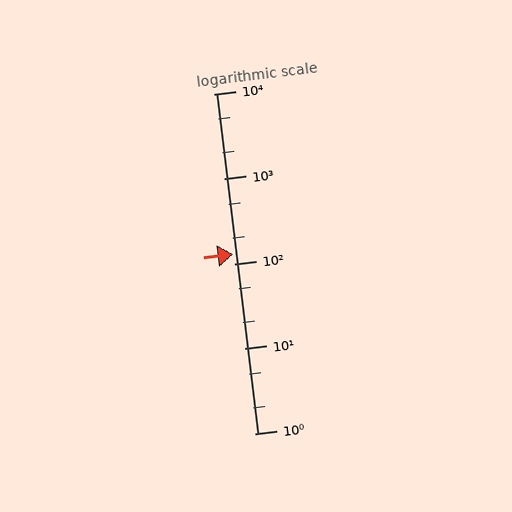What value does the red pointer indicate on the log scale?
The pointer indicates approximately 130.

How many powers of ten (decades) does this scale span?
The scale spans 4 decades, from 1 to 10000.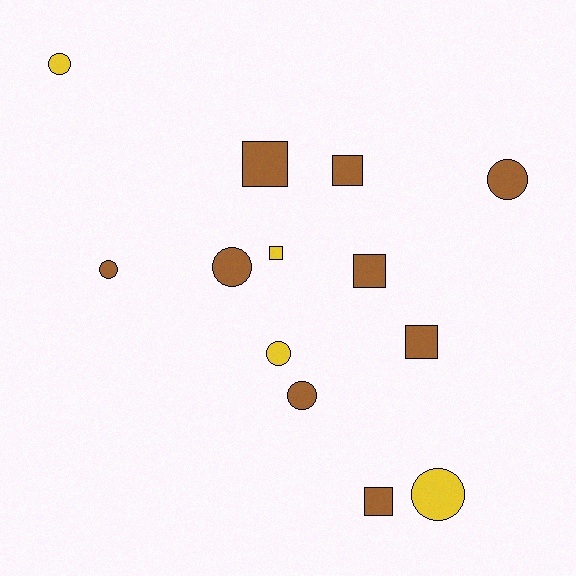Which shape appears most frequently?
Circle, with 7 objects.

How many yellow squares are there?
There is 1 yellow square.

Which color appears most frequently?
Brown, with 9 objects.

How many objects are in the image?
There are 13 objects.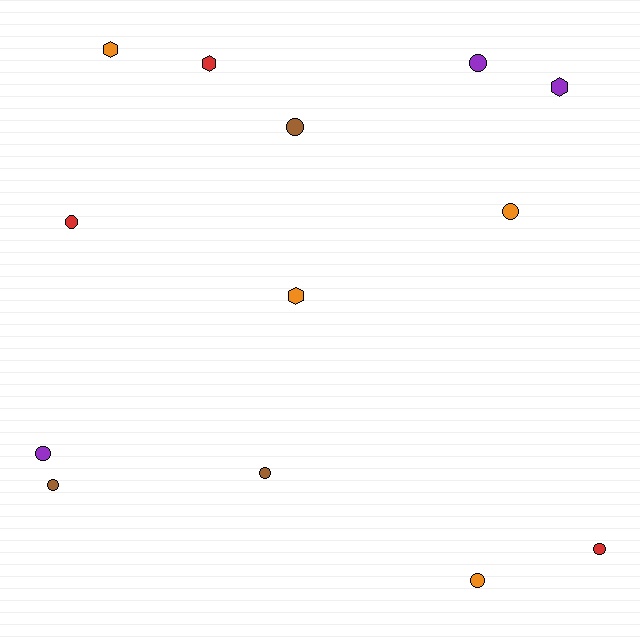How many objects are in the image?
There are 13 objects.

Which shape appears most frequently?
Circle, with 9 objects.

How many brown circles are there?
There are 3 brown circles.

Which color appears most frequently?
Orange, with 4 objects.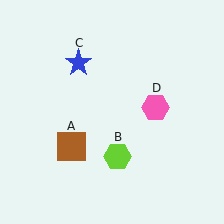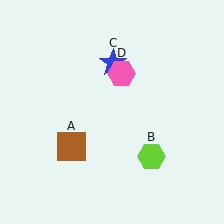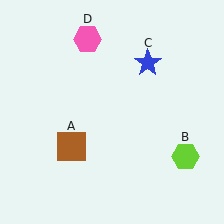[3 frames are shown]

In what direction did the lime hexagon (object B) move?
The lime hexagon (object B) moved right.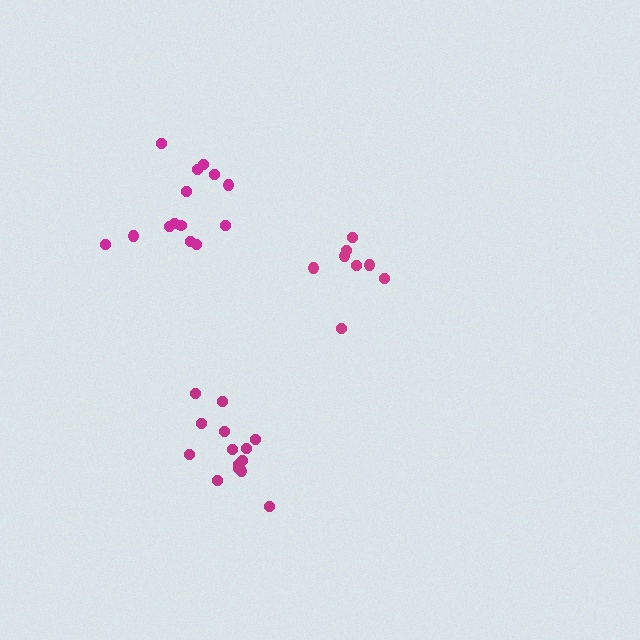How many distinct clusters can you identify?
There are 3 distinct clusters.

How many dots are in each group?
Group 1: 14 dots, Group 2: 8 dots, Group 3: 14 dots (36 total).